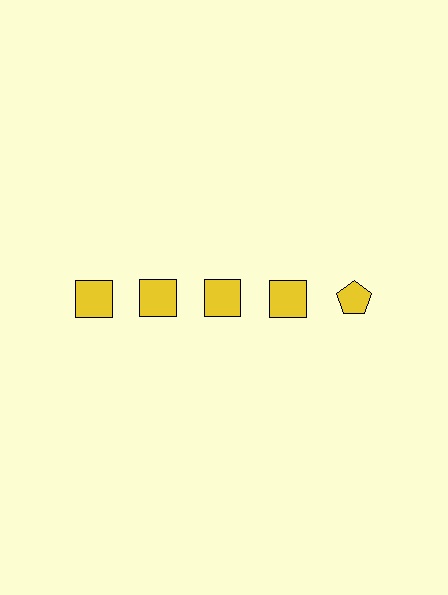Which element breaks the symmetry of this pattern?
The yellow pentagon in the top row, rightmost column breaks the symmetry. All other shapes are yellow squares.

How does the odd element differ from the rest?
It has a different shape: pentagon instead of square.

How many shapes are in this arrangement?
There are 5 shapes arranged in a grid pattern.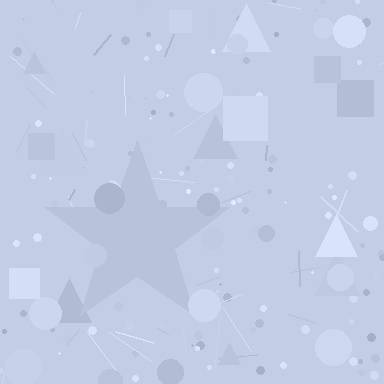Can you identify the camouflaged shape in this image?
The camouflaged shape is a star.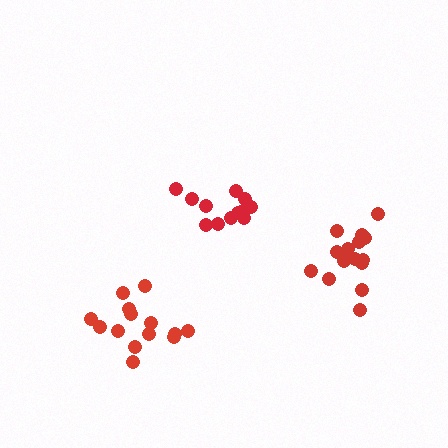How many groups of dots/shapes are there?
There are 3 groups.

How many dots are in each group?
Group 1: 12 dots, Group 2: 14 dots, Group 3: 15 dots (41 total).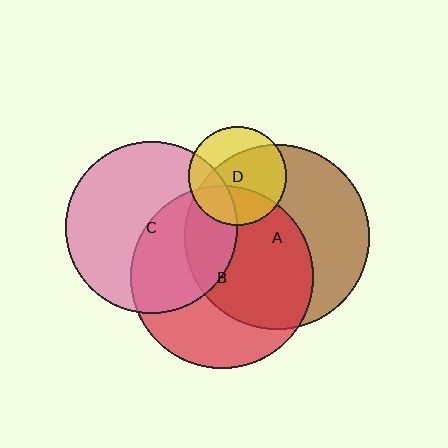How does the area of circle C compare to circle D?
Approximately 3.0 times.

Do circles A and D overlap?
Yes.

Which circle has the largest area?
Circle A (brown).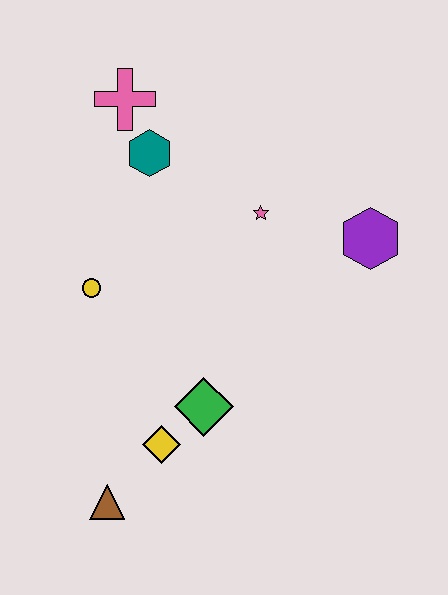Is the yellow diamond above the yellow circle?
No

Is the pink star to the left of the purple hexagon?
Yes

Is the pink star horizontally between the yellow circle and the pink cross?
No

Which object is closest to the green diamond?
The yellow diamond is closest to the green diamond.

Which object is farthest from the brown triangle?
The pink cross is farthest from the brown triangle.